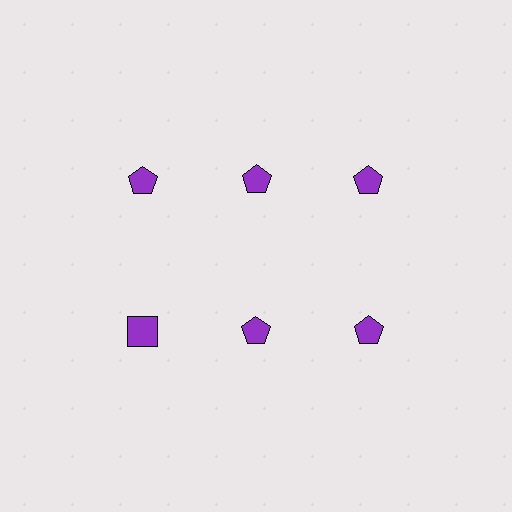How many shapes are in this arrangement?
There are 6 shapes arranged in a grid pattern.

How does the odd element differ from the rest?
It has a different shape: square instead of pentagon.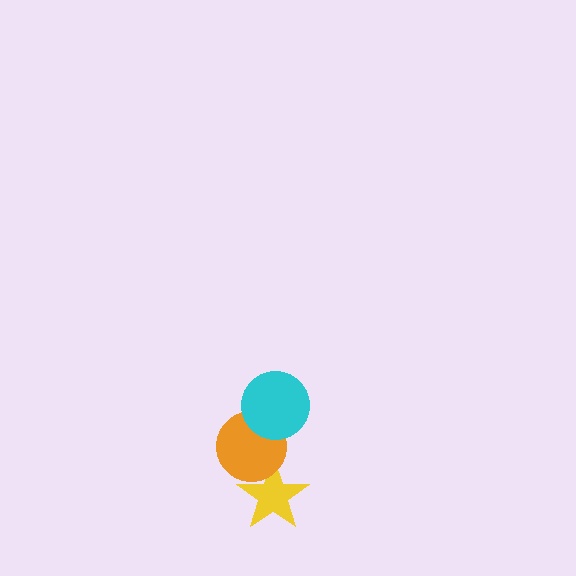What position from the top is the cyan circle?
The cyan circle is 1st from the top.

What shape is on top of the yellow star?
The orange circle is on top of the yellow star.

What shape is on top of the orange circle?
The cyan circle is on top of the orange circle.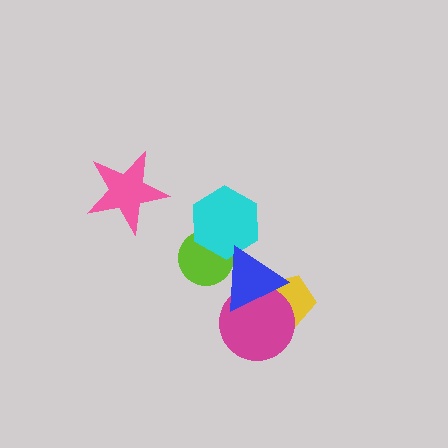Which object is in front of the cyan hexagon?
The blue triangle is in front of the cyan hexagon.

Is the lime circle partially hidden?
Yes, it is partially covered by another shape.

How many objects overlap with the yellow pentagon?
2 objects overlap with the yellow pentagon.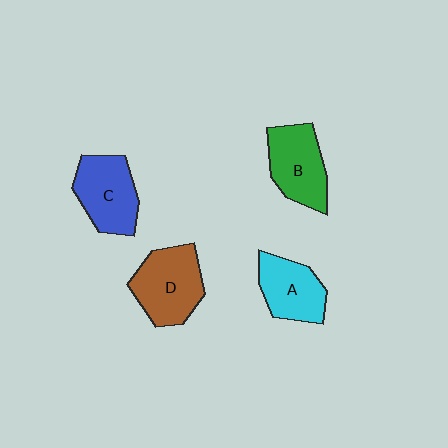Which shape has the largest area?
Shape D (brown).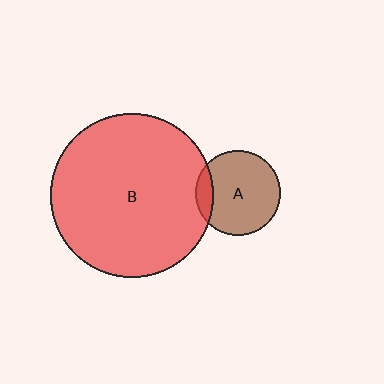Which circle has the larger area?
Circle B (red).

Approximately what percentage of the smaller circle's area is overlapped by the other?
Approximately 15%.